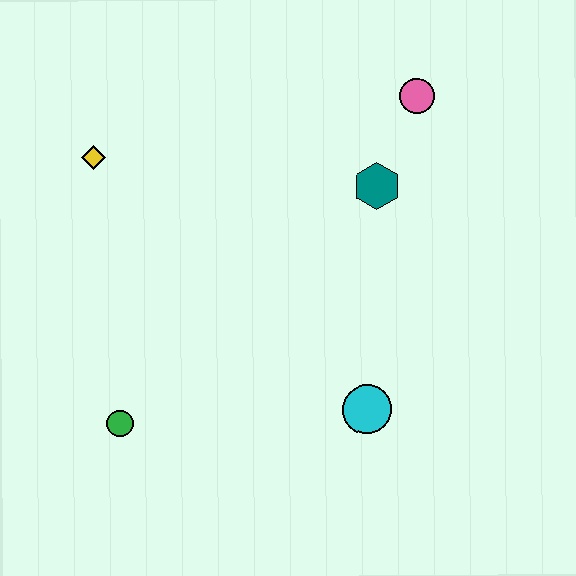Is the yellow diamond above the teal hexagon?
Yes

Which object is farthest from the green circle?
The pink circle is farthest from the green circle.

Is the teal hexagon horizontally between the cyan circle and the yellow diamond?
No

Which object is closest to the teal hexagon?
The pink circle is closest to the teal hexagon.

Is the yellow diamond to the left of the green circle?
Yes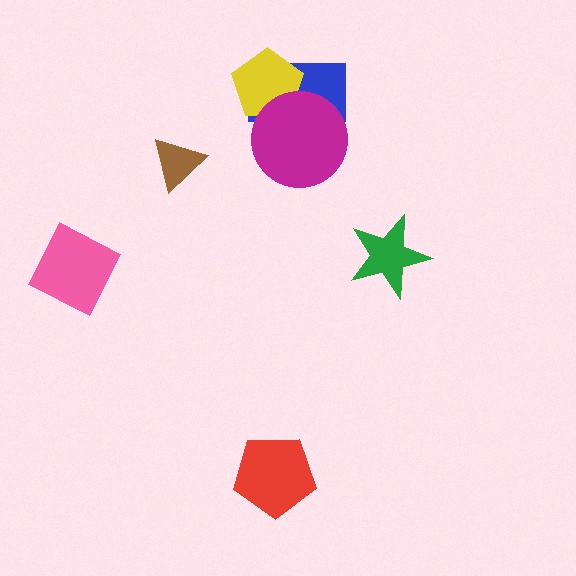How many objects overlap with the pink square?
0 objects overlap with the pink square.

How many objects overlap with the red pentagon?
0 objects overlap with the red pentagon.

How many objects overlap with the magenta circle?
2 objects overlap with the magenta circle.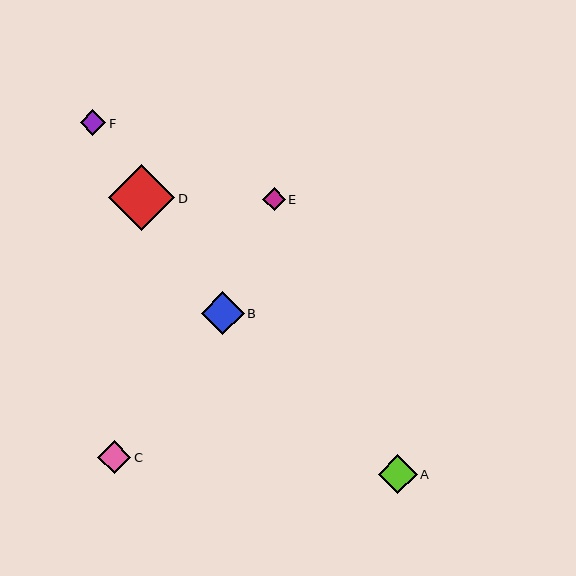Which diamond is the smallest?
Diamond E is the smallest with a size of approximately 23 pixels.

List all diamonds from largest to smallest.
From largest to smallest: D, B, A, C, F, E.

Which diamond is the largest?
Diamond D is the largest with a size of approximately 66 pixels.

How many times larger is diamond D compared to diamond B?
Diamond D is approximately 1.5 times the size of diamond B.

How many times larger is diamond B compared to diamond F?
Diamond B is approximately 1.7 times the size of diamond F.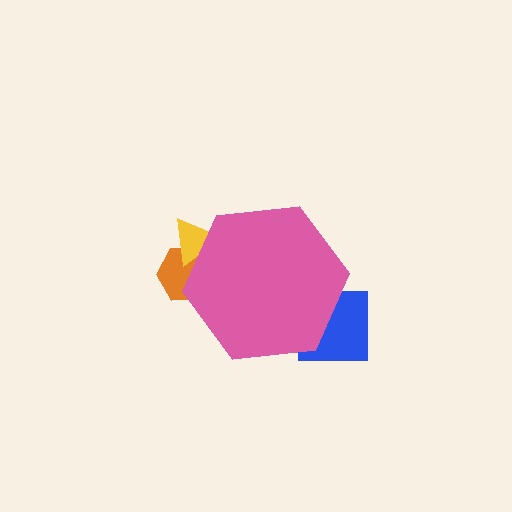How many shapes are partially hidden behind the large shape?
3 shapes are partially hidden.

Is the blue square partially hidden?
Yes, the blue square is partially hidden behind the pink hexagon.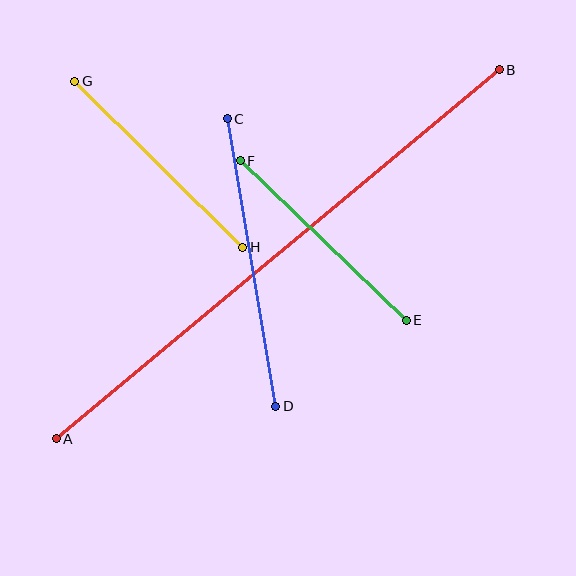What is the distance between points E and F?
The distance is approximately 230 pixels.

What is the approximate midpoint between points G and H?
The midpoint is at approximately (159, 164) pixels.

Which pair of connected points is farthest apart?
Points A and B are farthest apart.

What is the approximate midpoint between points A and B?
The midpoint is at approximately (278, 254) pixels.